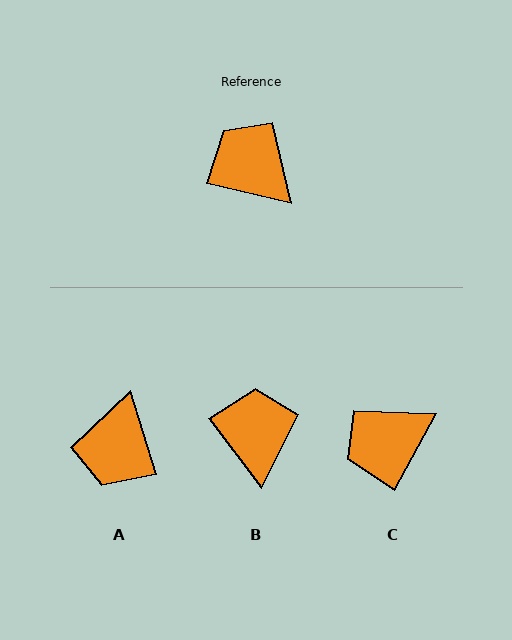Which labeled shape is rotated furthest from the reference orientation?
A, about 120 degrees away.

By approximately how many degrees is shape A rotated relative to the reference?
Approximately 120 degrees counter-clockwise.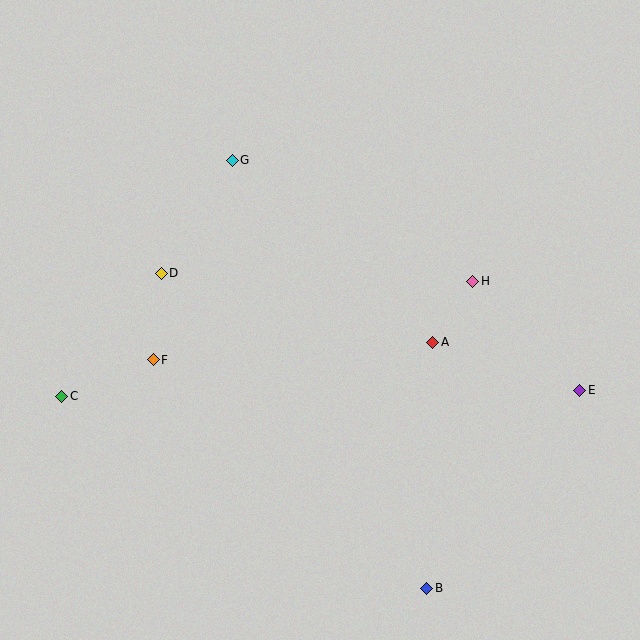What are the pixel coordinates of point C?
Point C is at (62, 396).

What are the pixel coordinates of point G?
Point G is at (232, 160).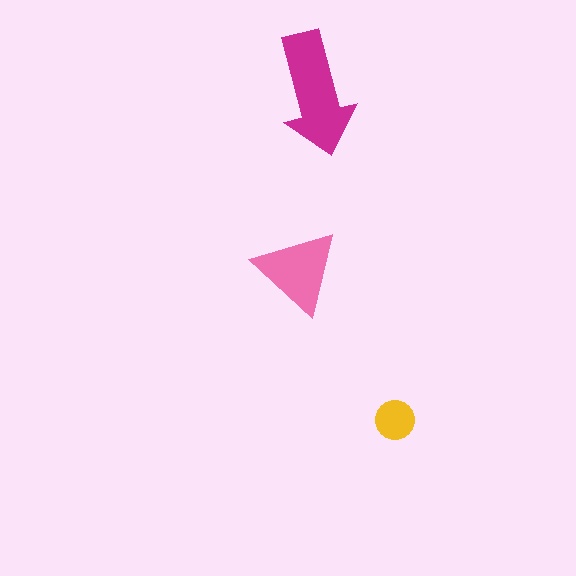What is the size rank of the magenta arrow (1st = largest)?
1st.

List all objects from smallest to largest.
The yellow circle, the pink triangle, the magenta arrow.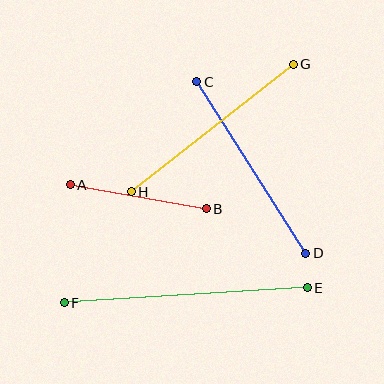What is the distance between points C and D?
The distance is approximately 203 pixels.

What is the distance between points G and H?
The distance is approximately 206 pixels.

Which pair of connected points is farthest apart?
Points E and F are farthest apart.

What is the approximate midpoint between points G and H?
The midpoint is at approximately (212, 128) pixels.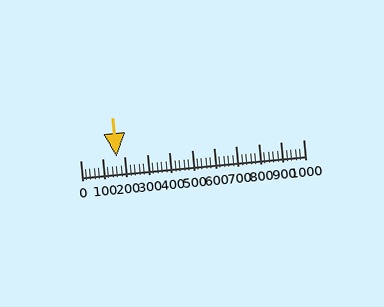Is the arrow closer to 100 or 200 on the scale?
The arrow is closer to 200.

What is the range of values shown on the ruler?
The ruler shows values from 0 to 1000.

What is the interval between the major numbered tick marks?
The major tick marks are spaced 100 units apart.